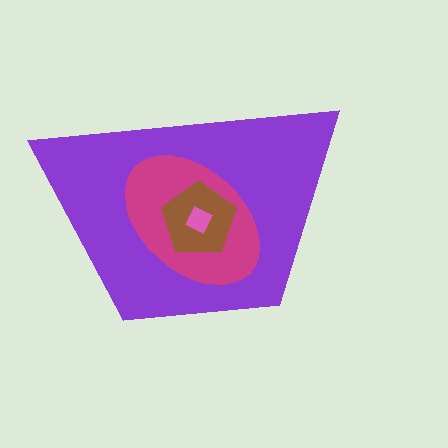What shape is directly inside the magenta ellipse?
The brown pentagon.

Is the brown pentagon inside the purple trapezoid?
Yes.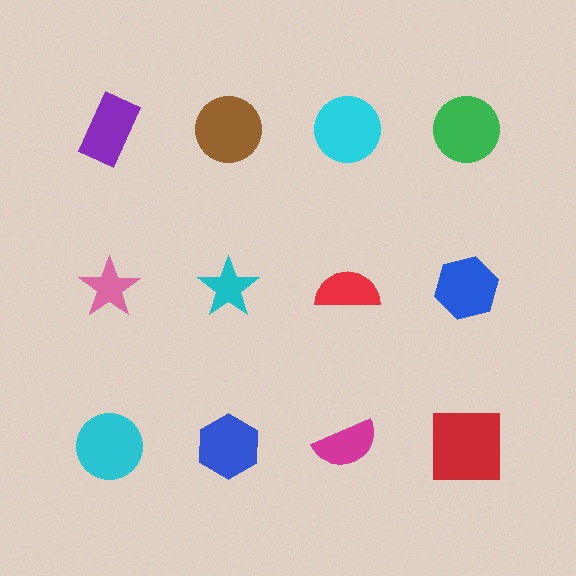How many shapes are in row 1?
4 shapes.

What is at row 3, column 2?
A blue hexagon.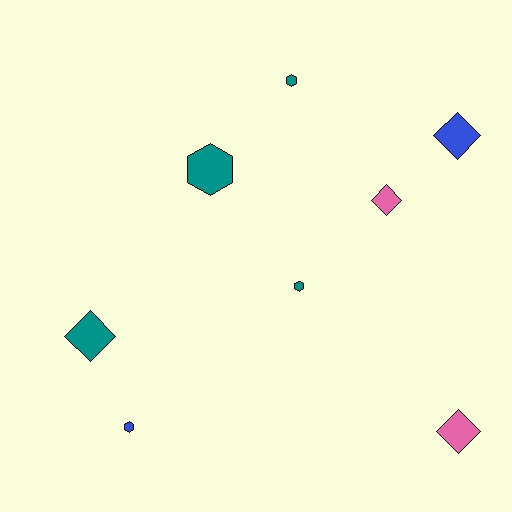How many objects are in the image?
There are 8 objects.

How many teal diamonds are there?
There is 1 teal diamond.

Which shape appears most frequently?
Hexagon, with 4 objects.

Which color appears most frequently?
Teal, with 4 objects.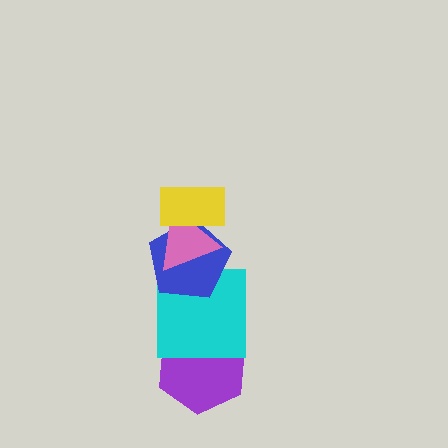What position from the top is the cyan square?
The cyan square is 4th from the top.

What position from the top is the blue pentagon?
The blue pentagon is 3rd from the top.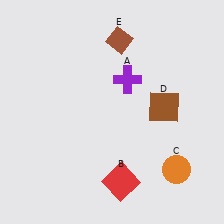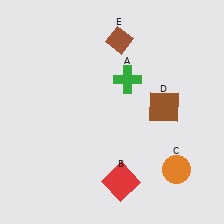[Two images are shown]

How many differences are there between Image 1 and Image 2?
There is 1 difference between the two images.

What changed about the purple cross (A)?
In Image 1, A is purple. In Image 2, it changed to green.